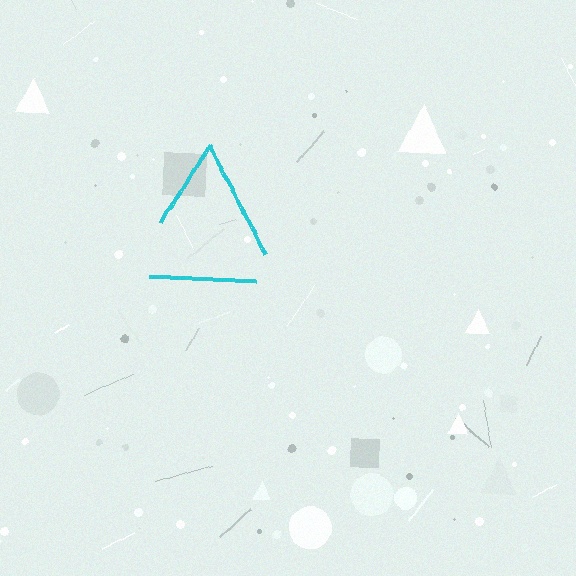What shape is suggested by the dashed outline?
The dashed outline suggests a triangle.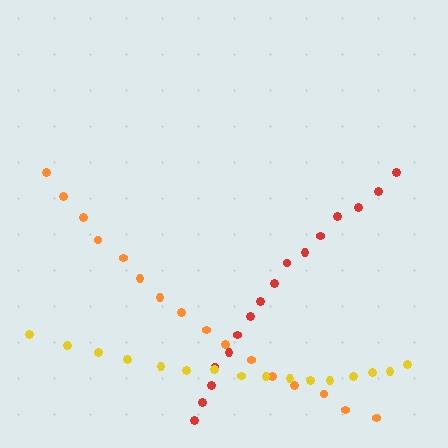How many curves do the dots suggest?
There are 3 distinct paths.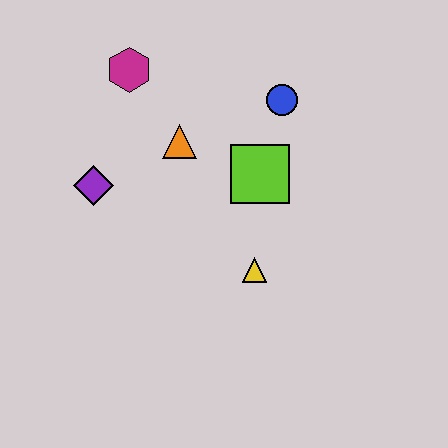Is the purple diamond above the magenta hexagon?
No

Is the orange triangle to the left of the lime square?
Yes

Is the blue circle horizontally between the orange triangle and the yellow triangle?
No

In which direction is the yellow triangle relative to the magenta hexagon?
The yellow triangle is below the magenta hexagon.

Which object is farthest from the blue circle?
The purple diamond is farthest from the blue circle.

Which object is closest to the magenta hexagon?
The orange triangle is closest to the magenta hexagon.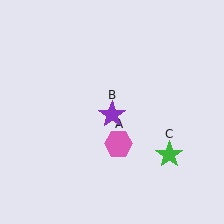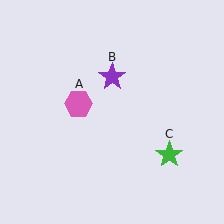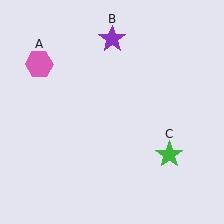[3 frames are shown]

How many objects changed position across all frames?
2 objects changed position: pink hexagon (object A), purple star (object B).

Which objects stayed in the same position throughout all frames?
Green star (object C) remained stationary.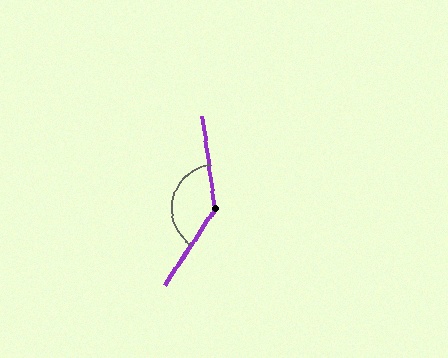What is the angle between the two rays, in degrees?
Approximately 138 degrees.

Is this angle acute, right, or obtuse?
It is obtuse.